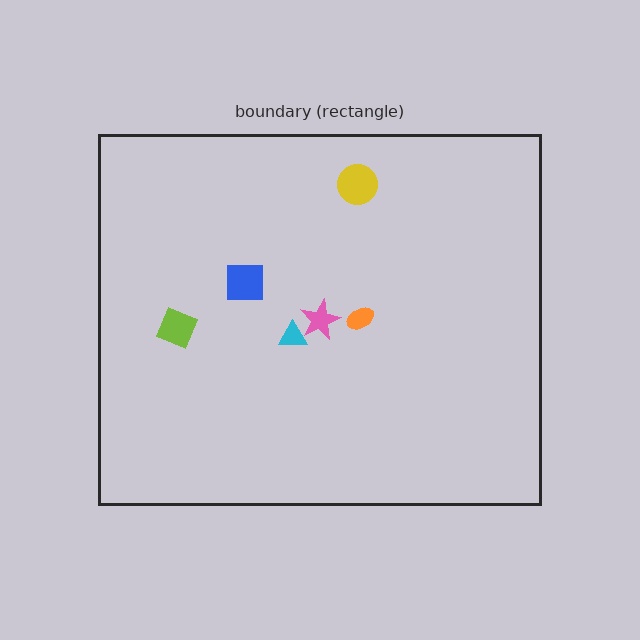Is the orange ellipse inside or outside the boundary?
Inside.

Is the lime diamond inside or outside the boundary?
Inside.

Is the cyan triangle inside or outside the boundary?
Inside.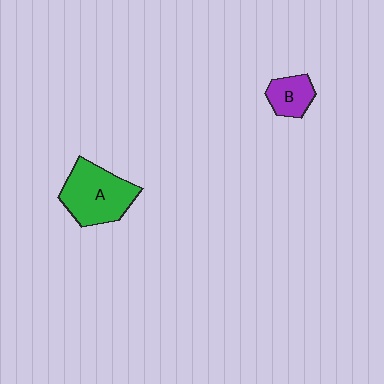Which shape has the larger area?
Shape A (green).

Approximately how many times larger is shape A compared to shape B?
Approximately 2.2 times.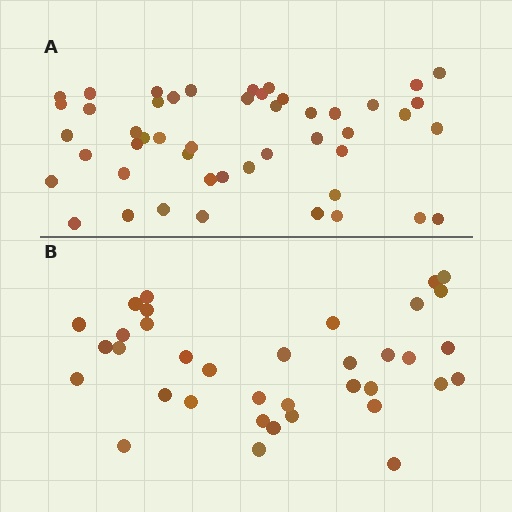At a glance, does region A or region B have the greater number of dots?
Region A (the top region) has more dots.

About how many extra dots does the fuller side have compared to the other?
Region A has roughly 12 or so more dots than region B.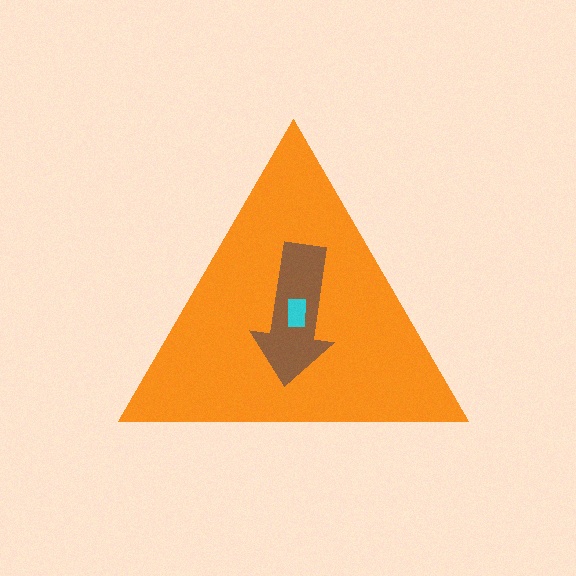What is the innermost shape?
The cyan rectangle.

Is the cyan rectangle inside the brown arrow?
Yes.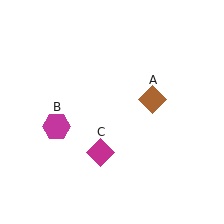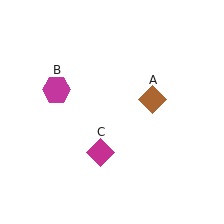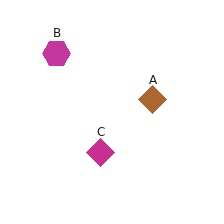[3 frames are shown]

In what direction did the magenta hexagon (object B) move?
The magenta hexagon (object B) moved up.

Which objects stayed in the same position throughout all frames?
Brown diamond (object A) and magenta diamond (object C) remained stationary.